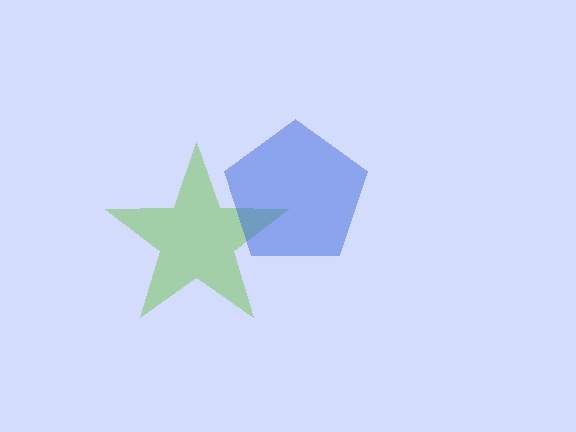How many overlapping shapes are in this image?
There are 2 overlapping shapes in the image.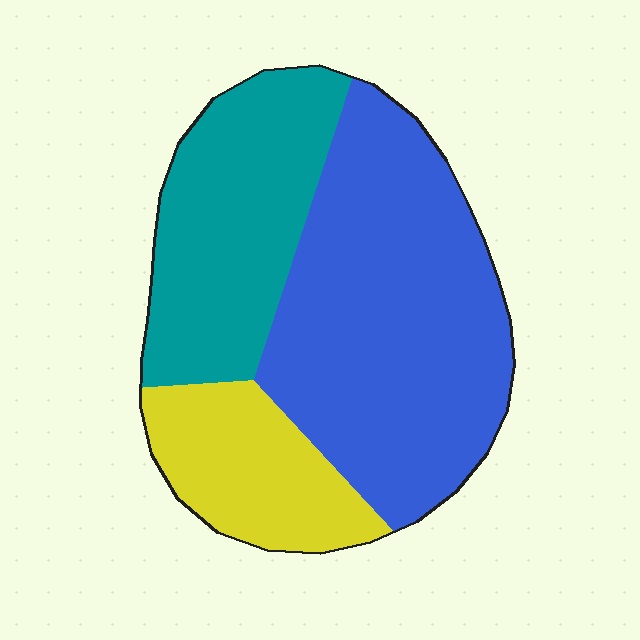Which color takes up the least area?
Yellow, at roughly 20%.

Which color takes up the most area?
Blue, at roughly 50%.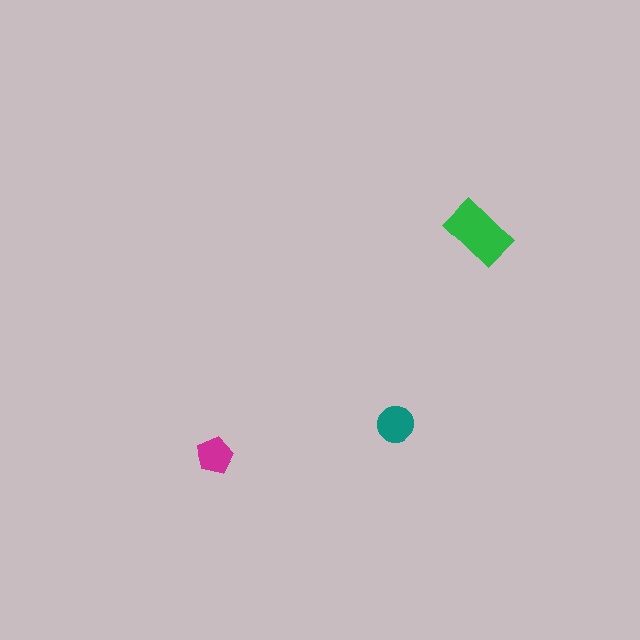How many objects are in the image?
There are 3 objects in the image.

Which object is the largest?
The green rectangle.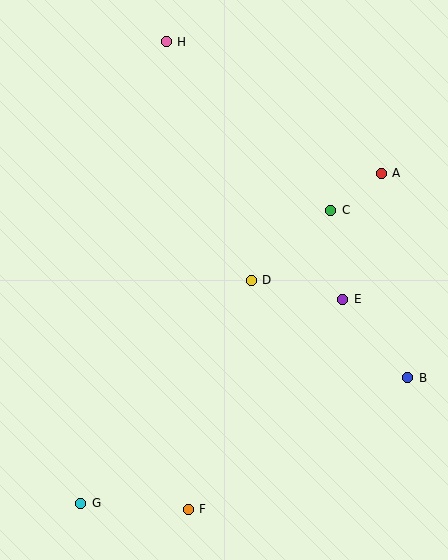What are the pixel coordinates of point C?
Point C is at (330, 210).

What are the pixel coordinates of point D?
Point D is at (251, 280).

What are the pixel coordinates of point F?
Point F is at (188, 509).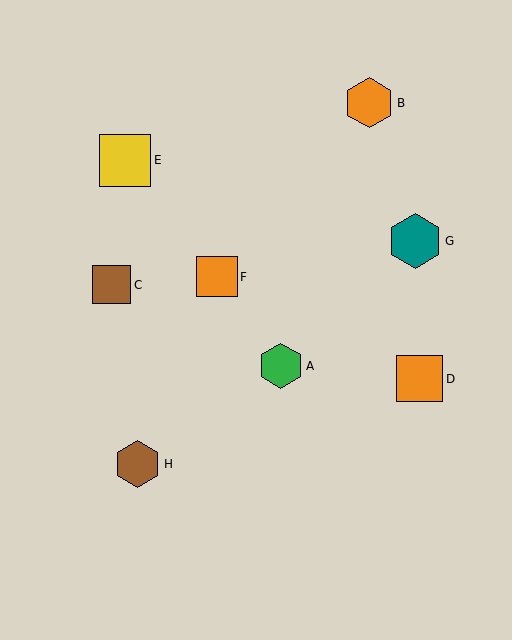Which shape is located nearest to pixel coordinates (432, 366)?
The orange square (labeled D) at (420, 379) is nearest to that location.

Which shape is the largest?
The teal hexagon (labeled G) is the largest.